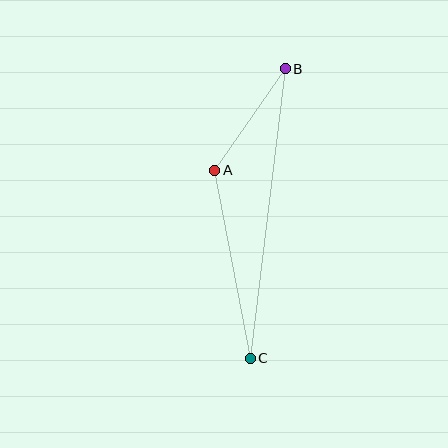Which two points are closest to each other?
Points A and B are closest to each other.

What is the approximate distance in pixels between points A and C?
The distance between A and C is approximately 191 pixels.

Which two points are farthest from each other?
Points B and C are farthest from each other.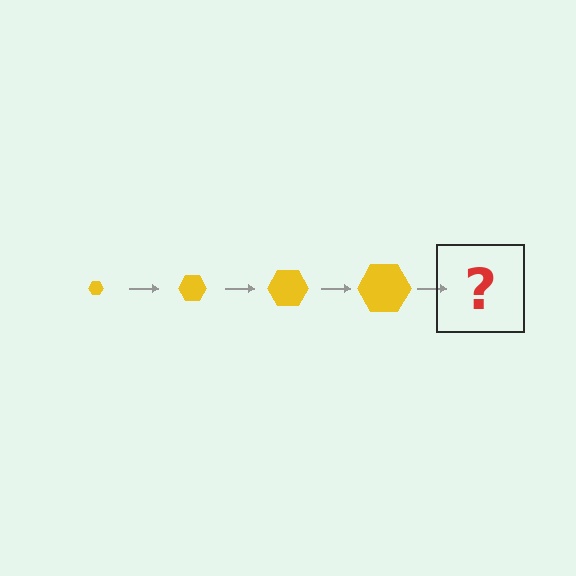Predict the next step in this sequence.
The next step is a yellow hexagon, larger than the previous one.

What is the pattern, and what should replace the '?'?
The pattern is that the hexagon gets progressively larger each step. The '?' should be a yellow hexagon, larger than the previous one.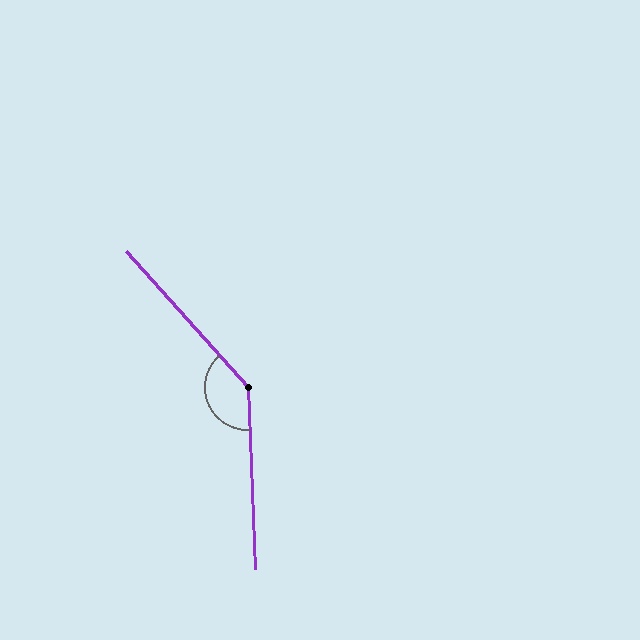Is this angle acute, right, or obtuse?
It is obtuse.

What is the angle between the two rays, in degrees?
Approximately 141 degrees.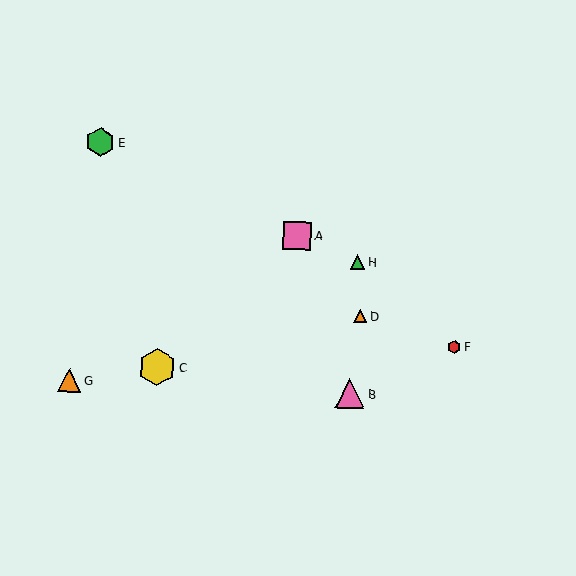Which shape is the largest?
The yellow hexagon (labeled C) is the largest.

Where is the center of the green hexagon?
The center of the green hexagon is at (100, 142).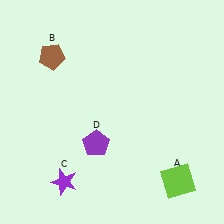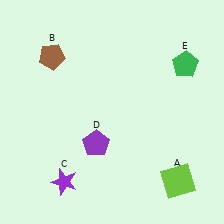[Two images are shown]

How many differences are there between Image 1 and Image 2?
There is 1 difference between the two images.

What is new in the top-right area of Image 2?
A green pentagon (E) was added in the top-right area of Image 2.